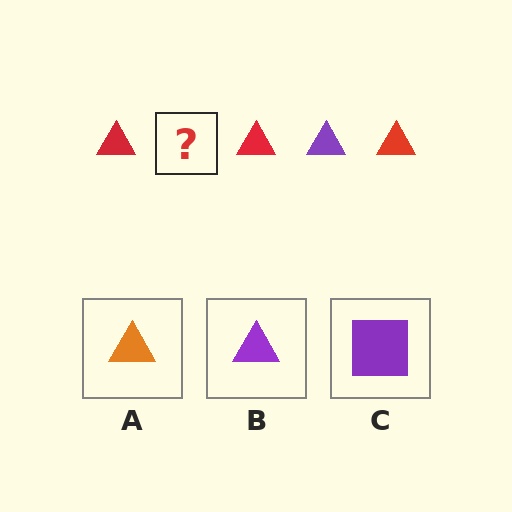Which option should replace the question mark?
Option B.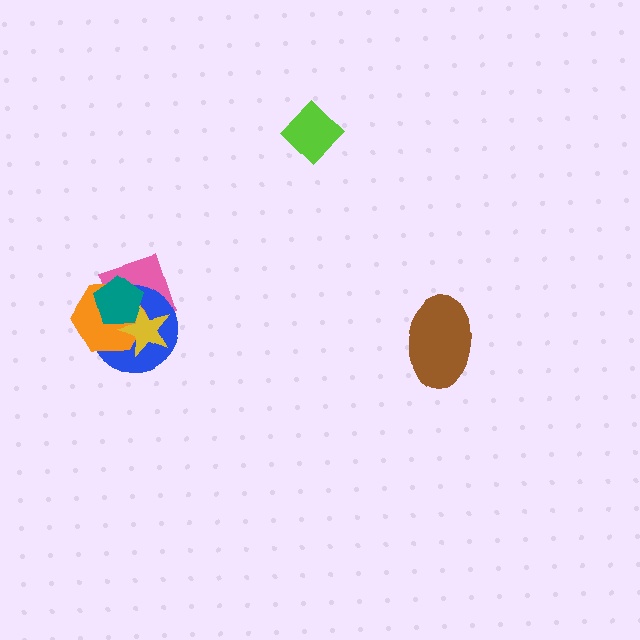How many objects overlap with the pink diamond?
4 objects overlap with the pink diamond.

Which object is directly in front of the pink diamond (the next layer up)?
The blue circle is directly in front of the pink diamond.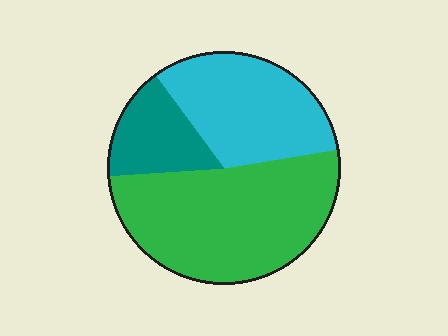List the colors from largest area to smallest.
From largest to smallest: green, cyan, teal.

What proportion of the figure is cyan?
Cyan covers 33% of the figure.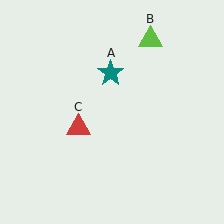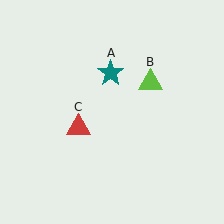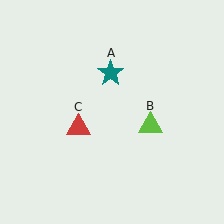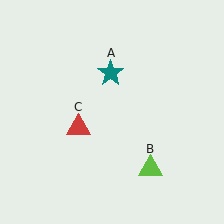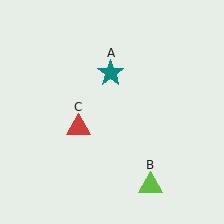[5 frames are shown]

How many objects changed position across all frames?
1 object changed position: lime triangle (object B).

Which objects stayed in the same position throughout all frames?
Teal star (object A) and red triangle (object C) remained stationary.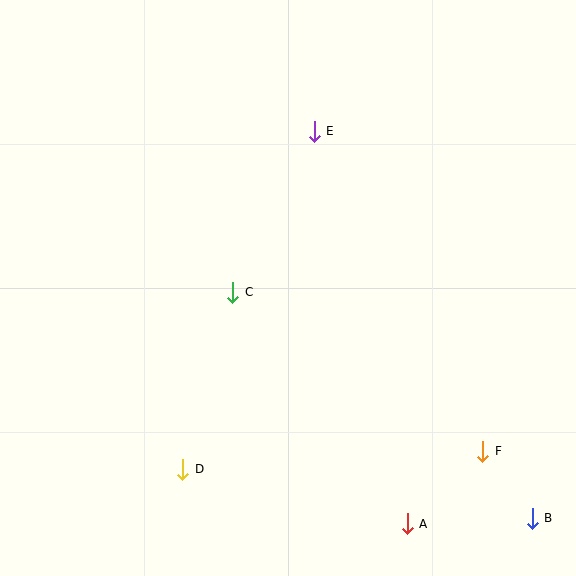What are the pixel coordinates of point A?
Point A is at (407, 524).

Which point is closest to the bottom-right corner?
Point B is closest to the bottom-right corner.